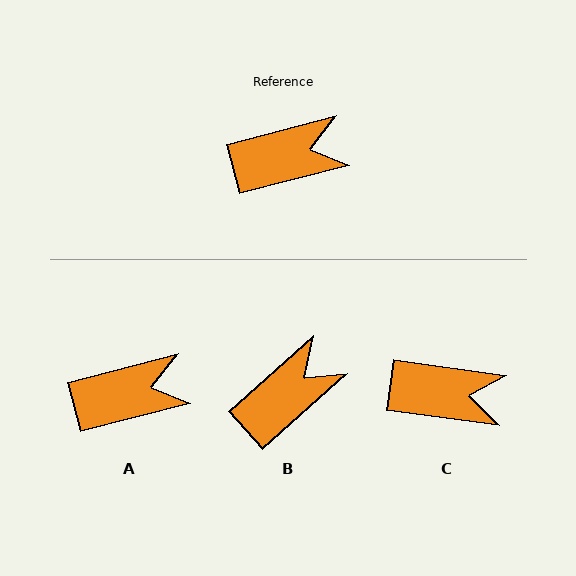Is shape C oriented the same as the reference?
No, it is off by about 22 degrees.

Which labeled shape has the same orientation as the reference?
A.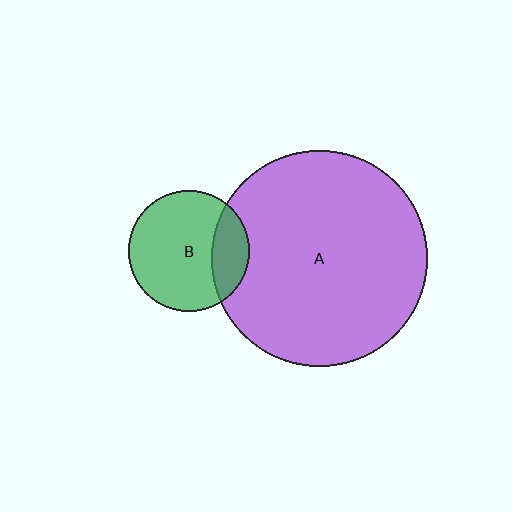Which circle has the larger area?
Circle A (purple).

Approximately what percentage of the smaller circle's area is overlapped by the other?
Approximately 25%.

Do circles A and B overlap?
Yes.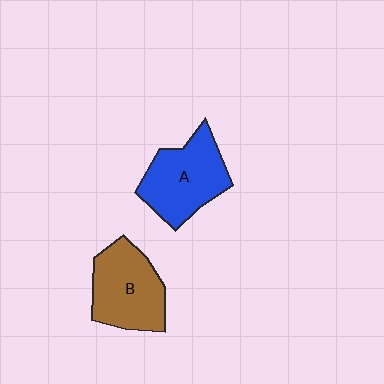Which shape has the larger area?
Shape A (blue).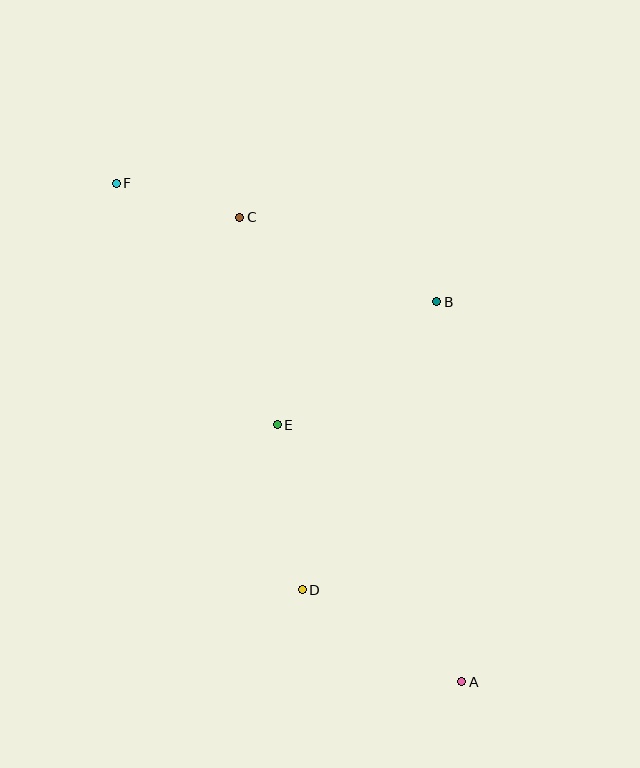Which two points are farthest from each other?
Points A and F are farthest from each other.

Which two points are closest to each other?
Points C and F are closest to each other.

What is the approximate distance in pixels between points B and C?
The distance between B and C is approximately 214 pixels.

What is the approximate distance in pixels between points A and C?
The distance between A and C is approximately 515 pixels.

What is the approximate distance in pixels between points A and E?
The distance between A and E is approximately 316 pixels.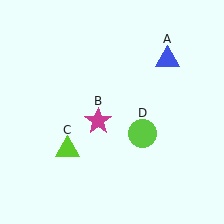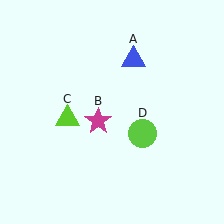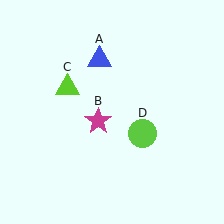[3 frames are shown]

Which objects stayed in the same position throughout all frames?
Magenta star (object B) and lime circle (object D) remained stationary.